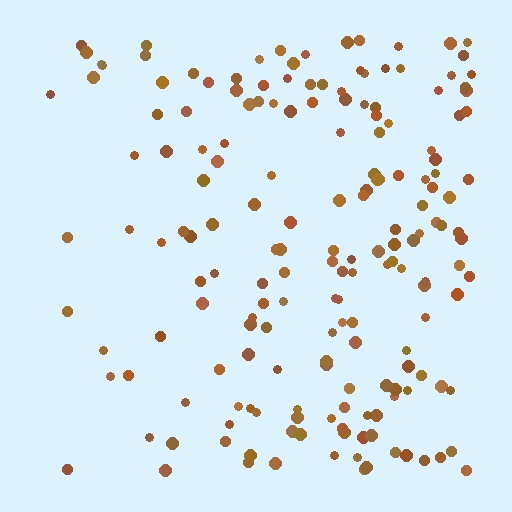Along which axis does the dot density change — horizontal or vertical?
Horizontal.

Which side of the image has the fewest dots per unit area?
The left.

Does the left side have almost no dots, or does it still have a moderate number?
Still a moderate number, just noticeably fewer than the right.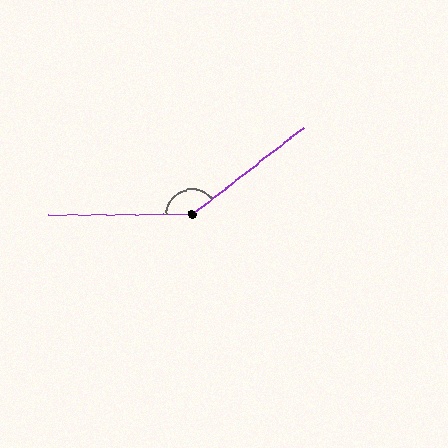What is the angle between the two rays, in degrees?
Approximately 143 degrees.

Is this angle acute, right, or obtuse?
It is obtuse.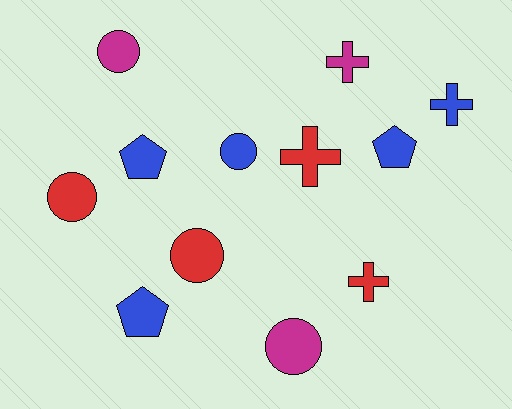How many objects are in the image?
There are 12 objects.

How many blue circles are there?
There is 1 blue circle.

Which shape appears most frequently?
Circle, with 5 objects.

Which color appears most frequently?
Blue, with 5 objects.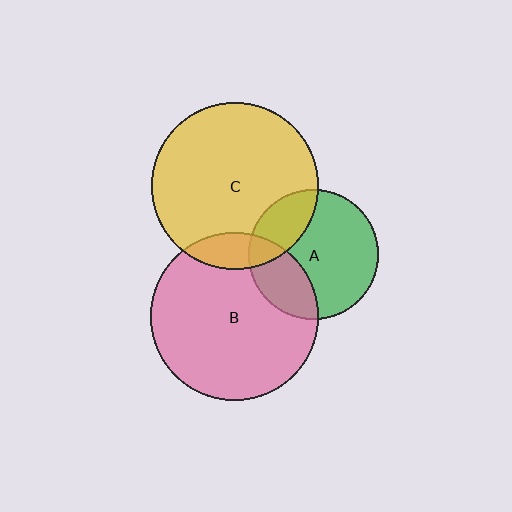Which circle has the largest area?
Circle B (pink).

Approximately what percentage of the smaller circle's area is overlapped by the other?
Approximately 25%.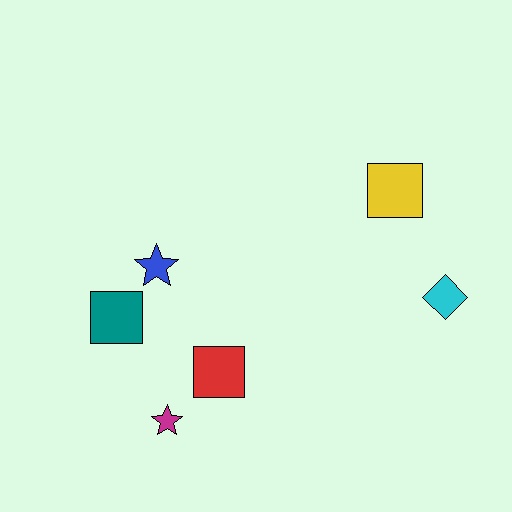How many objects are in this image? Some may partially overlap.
There are 6 objects.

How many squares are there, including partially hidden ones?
There are 3 squares.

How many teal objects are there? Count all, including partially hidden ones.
There is 1 teal object.